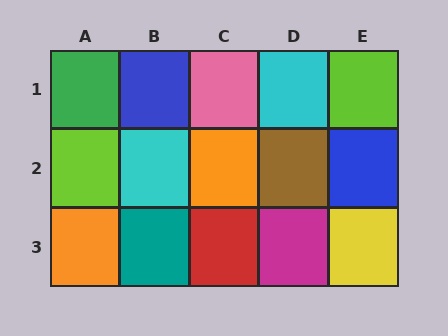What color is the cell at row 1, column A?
Green.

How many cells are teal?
1 cell is teal.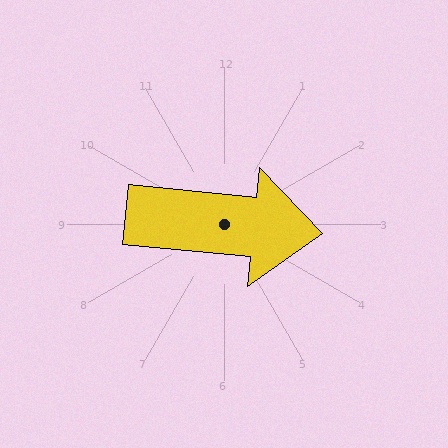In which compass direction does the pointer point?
East.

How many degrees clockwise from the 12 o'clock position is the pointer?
Approximately 96 degrees.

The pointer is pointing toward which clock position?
Roughly 3 o'clock.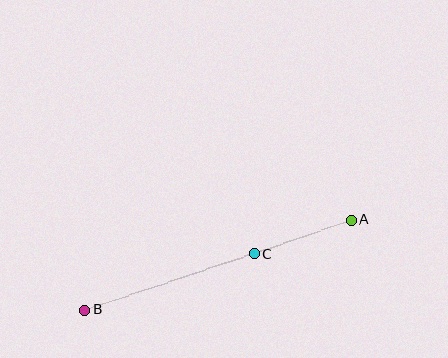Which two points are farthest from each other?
Points A and B are farthest from each other.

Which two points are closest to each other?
Points A and C are closest to each other.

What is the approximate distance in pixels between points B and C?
The distance between B and C is approximately 178 pixels.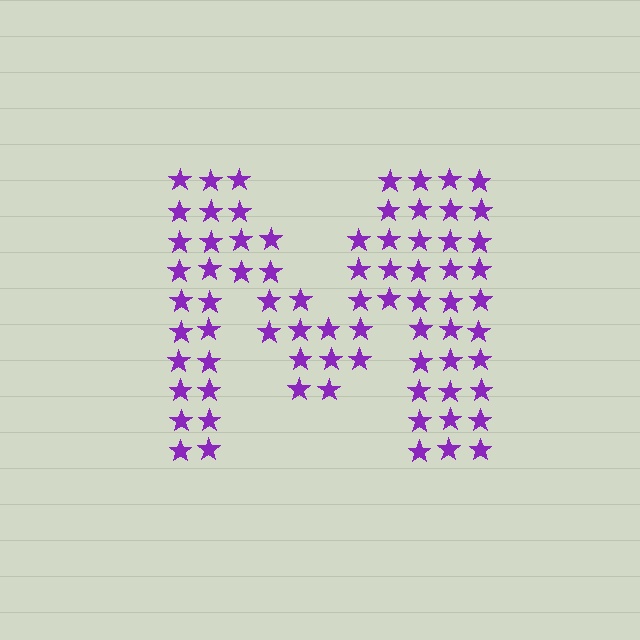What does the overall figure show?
The overall figure shows the letter M.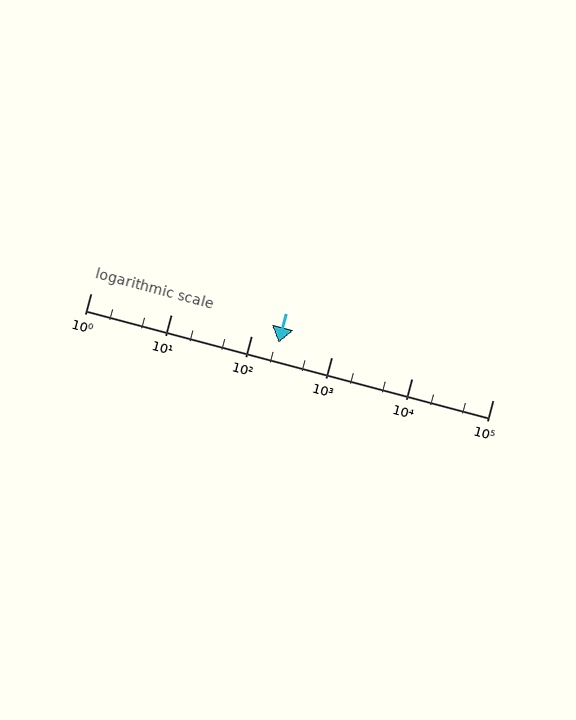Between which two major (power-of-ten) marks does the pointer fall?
The pointer is between 100 and 1000.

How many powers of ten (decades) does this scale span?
The scale spans 5 decades, from 1 to 100000.